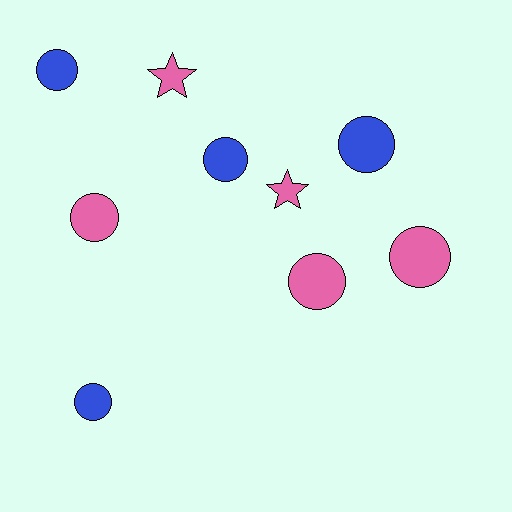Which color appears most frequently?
Pink, with 5 objects.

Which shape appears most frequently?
Circle, with 7 objects.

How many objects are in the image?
There are 9 objects.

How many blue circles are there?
There are 4 blue circles.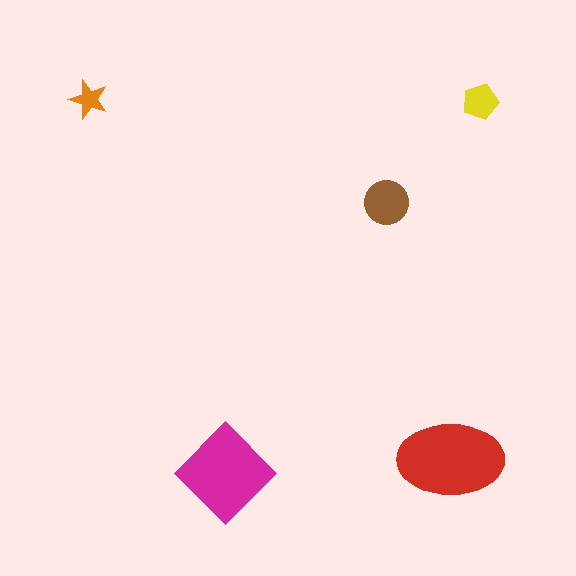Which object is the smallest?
The orange star.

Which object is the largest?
The red ellipse.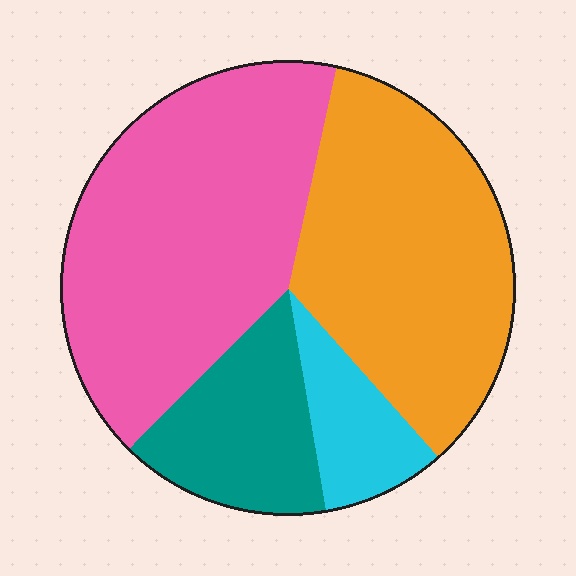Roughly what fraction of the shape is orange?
Orange covers around 35% of the shape.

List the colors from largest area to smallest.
From largest to smallest: pink, orange, teal, cyan.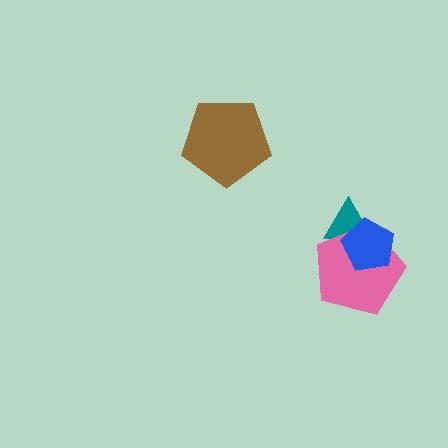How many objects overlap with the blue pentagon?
2 objects overlap with the blue pentagon.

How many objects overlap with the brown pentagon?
0 objects overlap with the brown pentagon.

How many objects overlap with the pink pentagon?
2 objects overlap with the pink pentagon.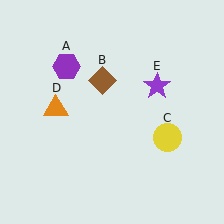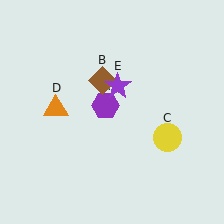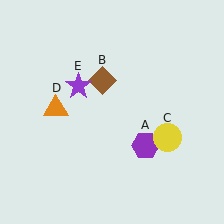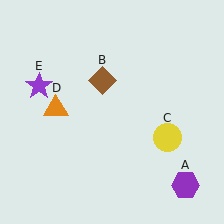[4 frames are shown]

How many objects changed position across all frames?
2 objects changed position: purple hexagon (object A), purple star (object E).